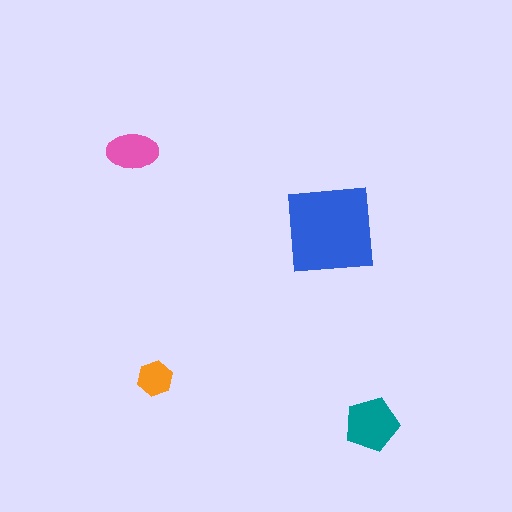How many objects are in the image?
There are 4 objects in the image.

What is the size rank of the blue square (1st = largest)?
1st.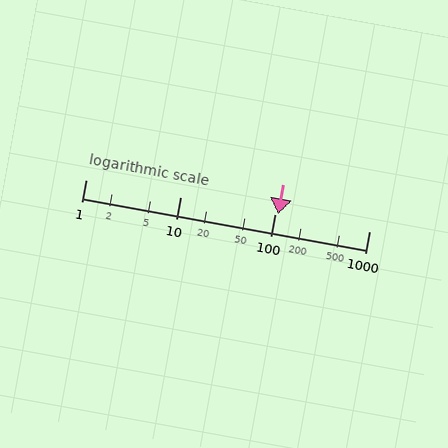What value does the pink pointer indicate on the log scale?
The pointer indicates approximately 110.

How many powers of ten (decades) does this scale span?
The scale spans 3 decades, from 1 to 1000.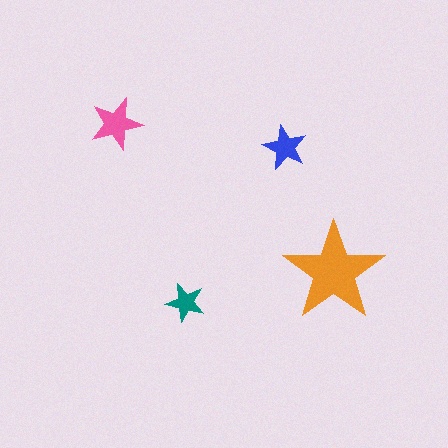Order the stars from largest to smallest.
the orange one, the pink one, the blue one, the teal one.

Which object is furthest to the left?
The pink star is leftmost.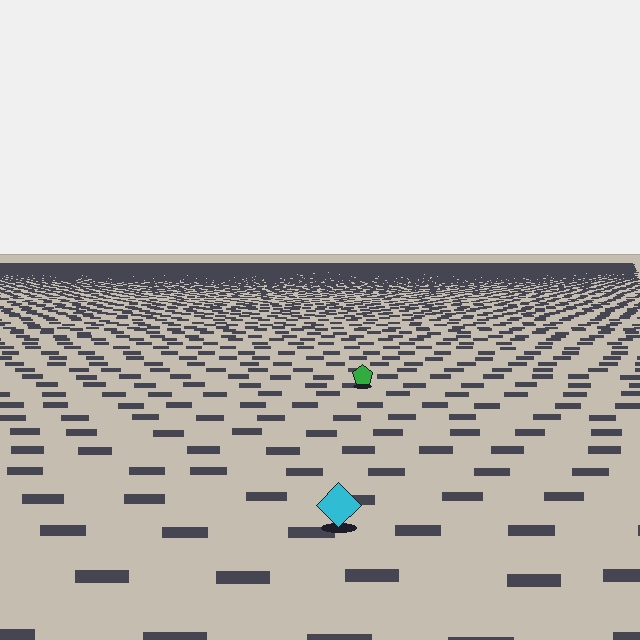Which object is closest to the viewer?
The cyan diamond is closest. The texture marks near it are larger and more spread out.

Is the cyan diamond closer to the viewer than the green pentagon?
Yes. The cyan diamond is closer — you can tell from the texture gradient: the ground texture is coarser near it.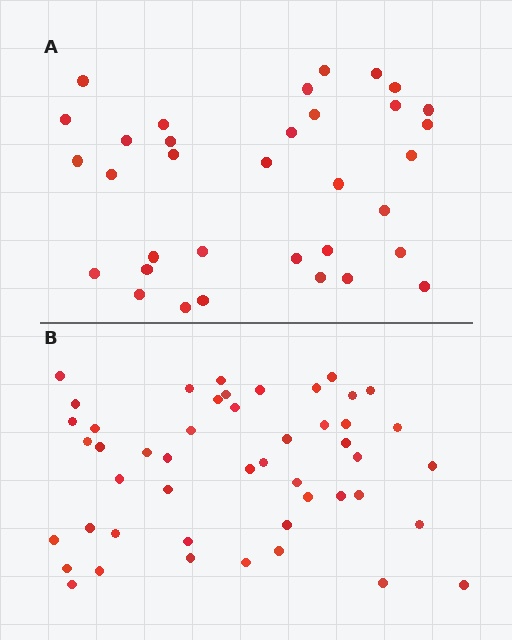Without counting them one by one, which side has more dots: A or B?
Region B (the bottom region) has more dots.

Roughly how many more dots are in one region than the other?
Region B has approximately 15 more dots than region A.